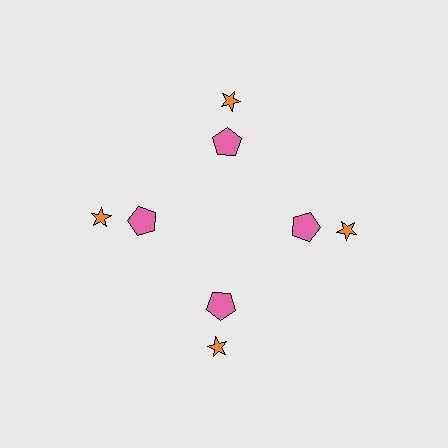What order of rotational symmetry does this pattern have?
This pattern has 4-fold rotational symmetry.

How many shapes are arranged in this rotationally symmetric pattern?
There are 8 shapes, arranged in 4 groups of 2.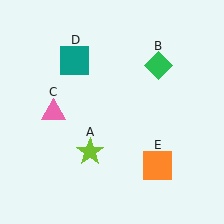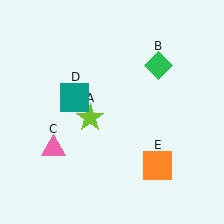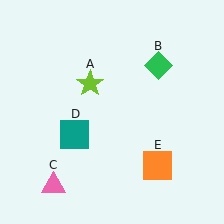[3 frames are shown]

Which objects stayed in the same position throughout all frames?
Green diamond (object B) and orange square (object E) remained stationary.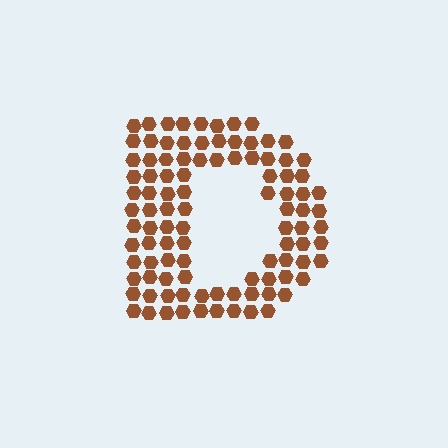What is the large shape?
The large shape is the letter D.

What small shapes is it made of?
It is made of small hexagons.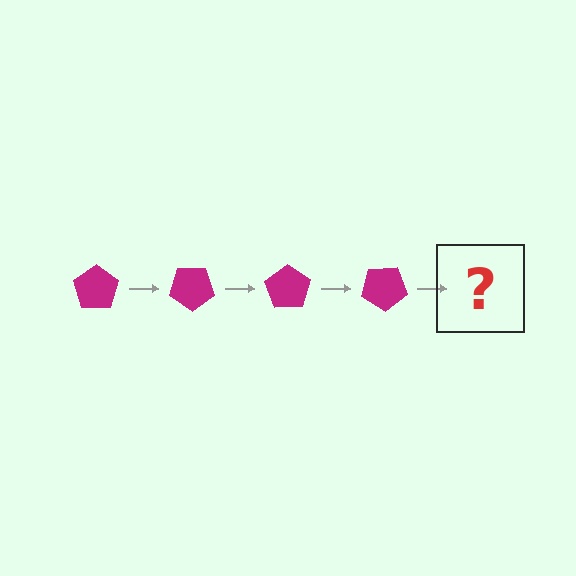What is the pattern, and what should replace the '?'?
The pattern is that the pentagon rotates 35 degrees each step. The '?' should be a magenta pentagon rotated 140 degrees.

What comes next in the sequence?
The next element should be a magenta pentagon rotated 140 degrees.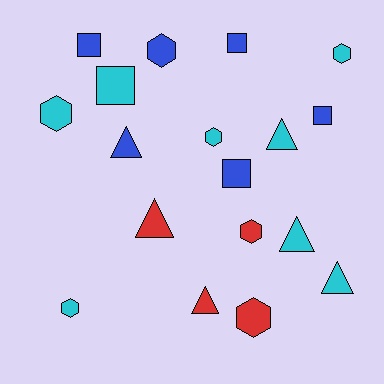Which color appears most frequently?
Cyan, with 8 objects.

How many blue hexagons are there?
There is 1 blue hexagon.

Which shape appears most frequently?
Hexagon, with 7 objects.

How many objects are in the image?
There are 18 objects.